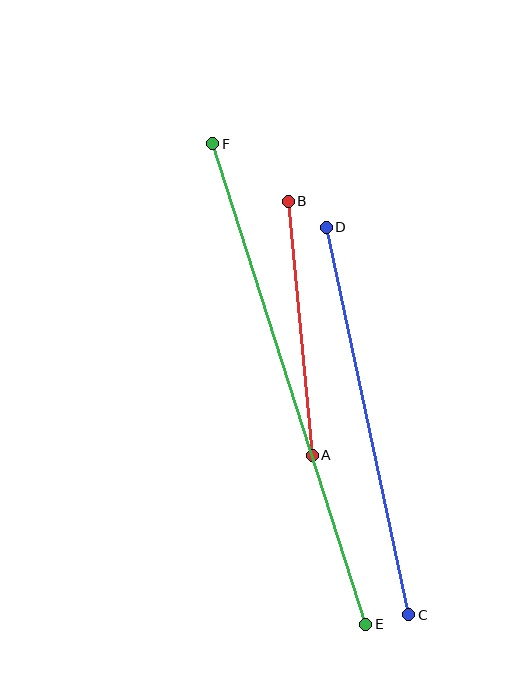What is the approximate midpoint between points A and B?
The midpoint is at approximately (300, 328) pixels.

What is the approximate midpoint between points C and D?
The midpoint is at approximately (367, 421) pixels.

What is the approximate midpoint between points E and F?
The midpoint is at approximately (289, 384) pixels.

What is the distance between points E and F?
The distance is approximately 504 pixels.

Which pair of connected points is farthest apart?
Points E and F are farthest apart.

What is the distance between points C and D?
The distance is approximately 396 pixels.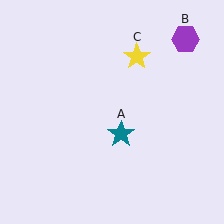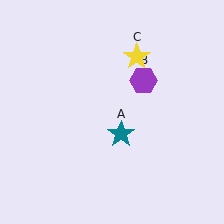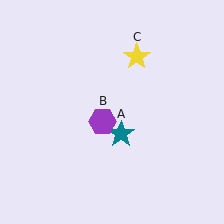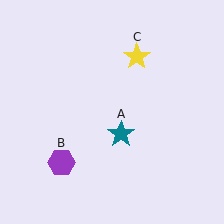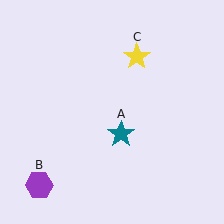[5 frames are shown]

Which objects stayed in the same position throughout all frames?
Teal star (object A) and yellow star (object C) remained stationary.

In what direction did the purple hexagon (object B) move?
The purple hexagon (object B) moved down and to the left.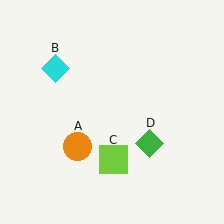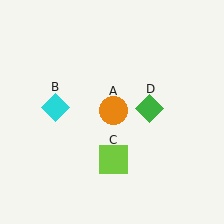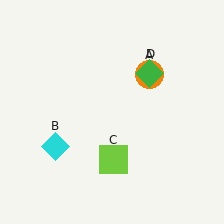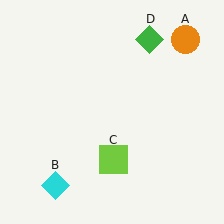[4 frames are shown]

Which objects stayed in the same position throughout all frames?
Lime square (object C) remained stationary.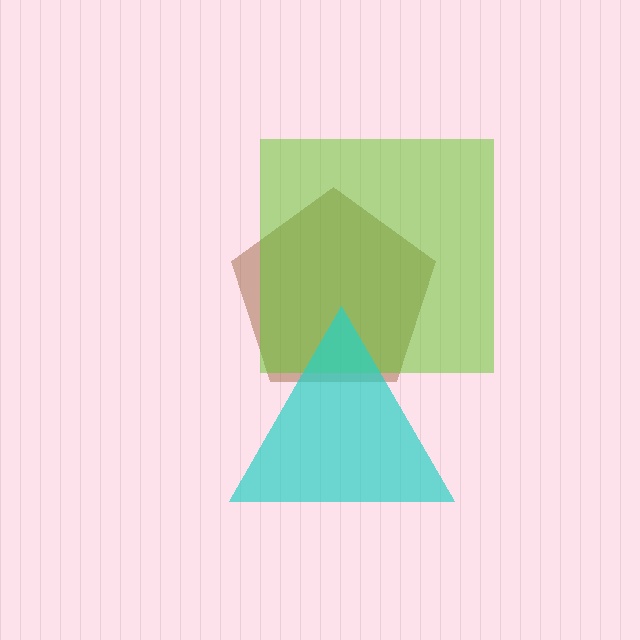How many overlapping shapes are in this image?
There are 3 overlapping shapes in the image.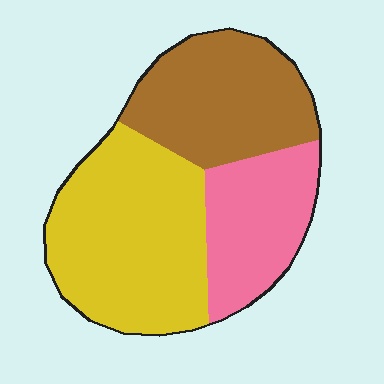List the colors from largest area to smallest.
From largest to smallest: yellow, brown, pink.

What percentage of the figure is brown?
Brown takes up about one third (1/3) of the figure.